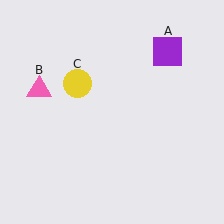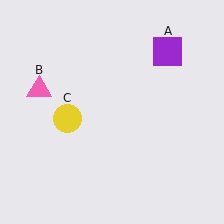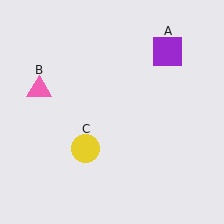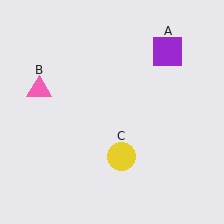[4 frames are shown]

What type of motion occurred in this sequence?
The yellow circle (object C) rotated counterclockwise around the center of the scene.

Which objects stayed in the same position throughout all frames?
Purple square (object A) and pink triangle (object B) remained stationary.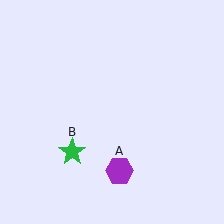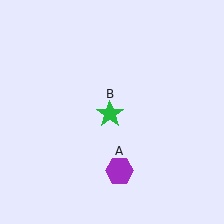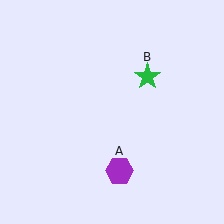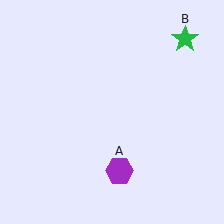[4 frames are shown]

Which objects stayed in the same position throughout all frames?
Purple hexagon (object A) remained stationary.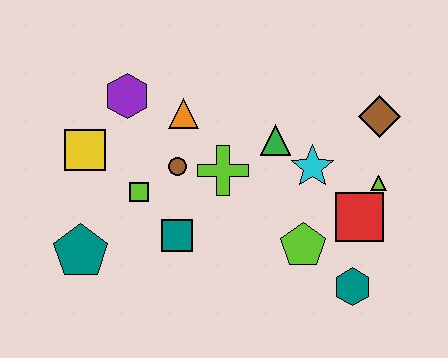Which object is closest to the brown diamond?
The lime triangle is closest to the brown diamond.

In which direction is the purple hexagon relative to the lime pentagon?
The purple hexagon is to the left of the lime pentagon.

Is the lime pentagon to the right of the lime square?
Yes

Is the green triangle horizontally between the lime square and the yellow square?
No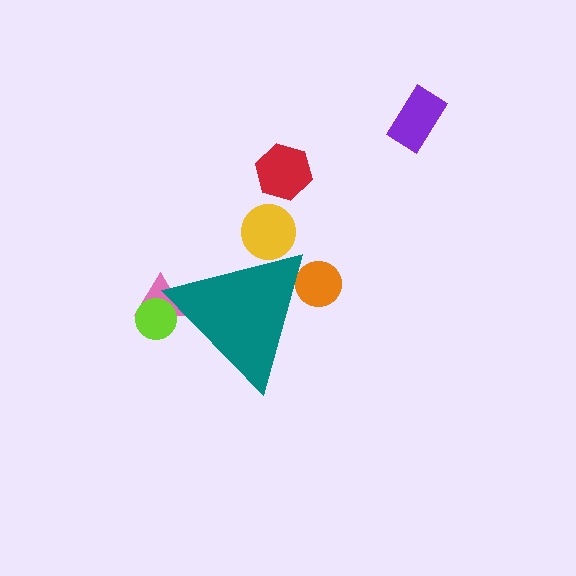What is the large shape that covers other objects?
A teal triangle.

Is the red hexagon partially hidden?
No, the red hexagon is fully visible.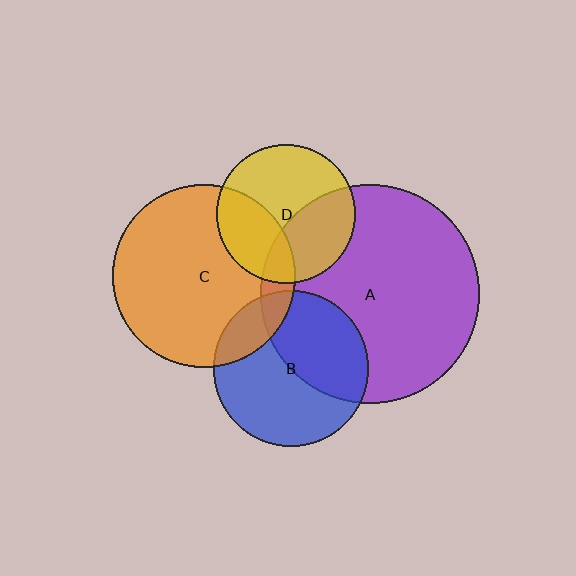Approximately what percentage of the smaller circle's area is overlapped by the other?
Approximately 35%.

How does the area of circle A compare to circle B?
Approximately 2.0 times.